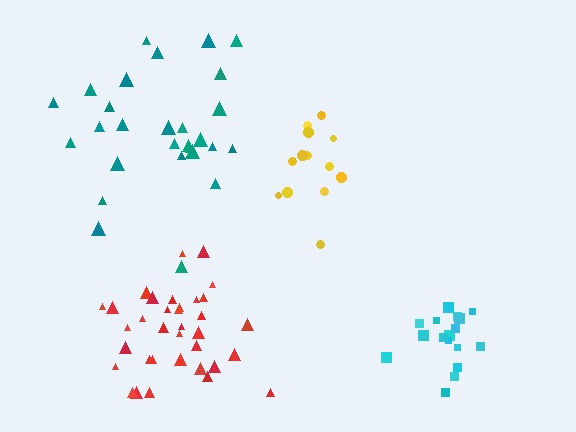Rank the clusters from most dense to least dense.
cyan, red, teal, yellow.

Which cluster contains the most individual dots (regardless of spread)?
Red (35).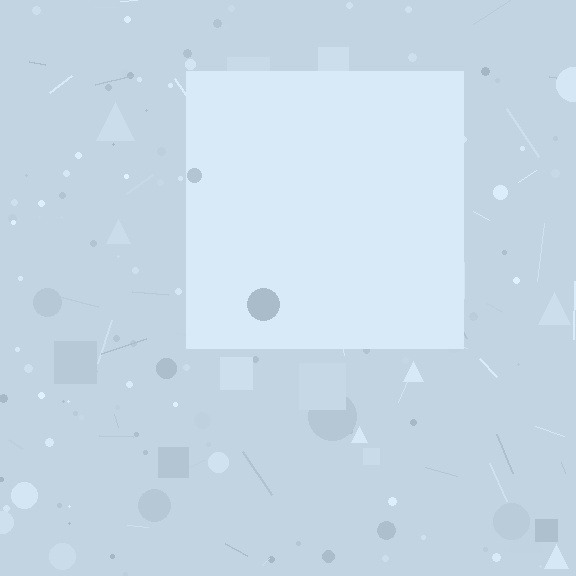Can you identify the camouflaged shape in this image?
The camouflaged shape is a square.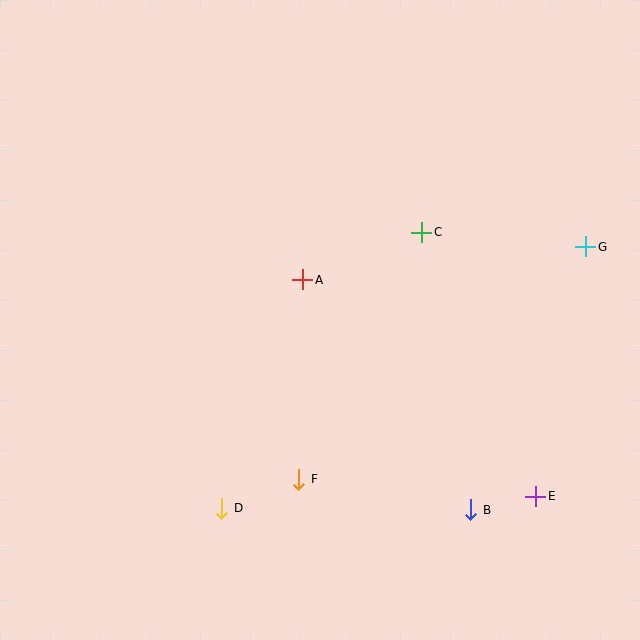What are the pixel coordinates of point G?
Point G is at (586, 247).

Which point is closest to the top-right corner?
Point G is closest to the top-right corner.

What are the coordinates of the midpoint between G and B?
The midpoint between G and B is at (528, 378).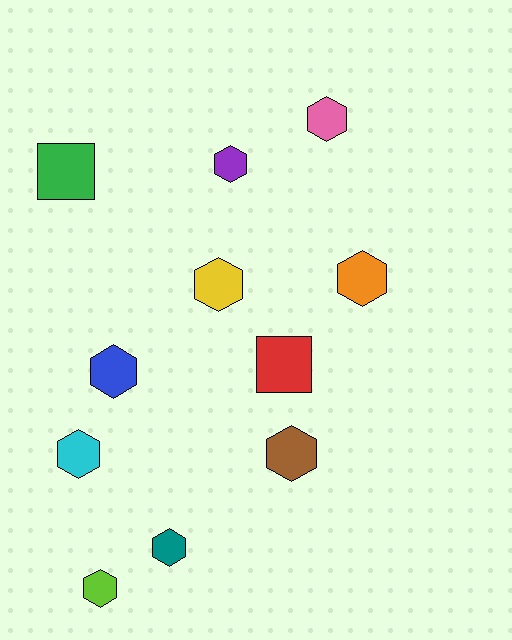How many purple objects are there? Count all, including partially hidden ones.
There is 1 purple object.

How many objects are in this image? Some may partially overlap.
There are 11 objects.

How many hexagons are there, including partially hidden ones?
There are 9 hexagons.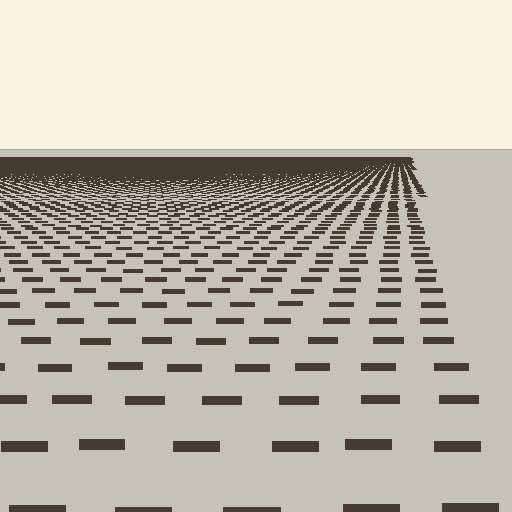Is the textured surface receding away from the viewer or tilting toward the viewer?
The surface is receding away from the viewer. Texture elements get smaller and denser toward the top.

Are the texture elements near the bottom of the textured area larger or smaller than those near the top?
Larger. Near the bottom, elements are closer to the viewer and appear at a bigger on-screen size.